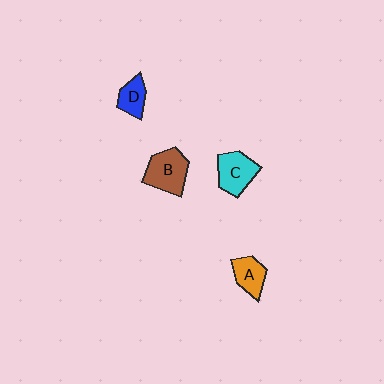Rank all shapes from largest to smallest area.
From largest to smallest: B (brown), C (cyan), A (orange), D (blue).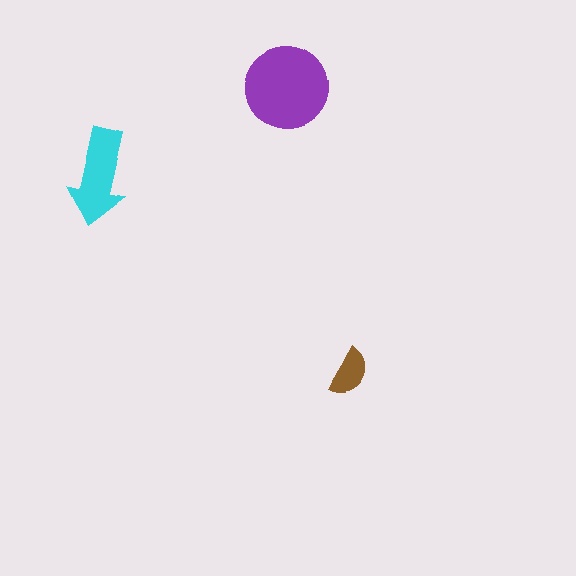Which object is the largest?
The purple circle.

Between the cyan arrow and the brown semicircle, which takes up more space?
The cyan arrow.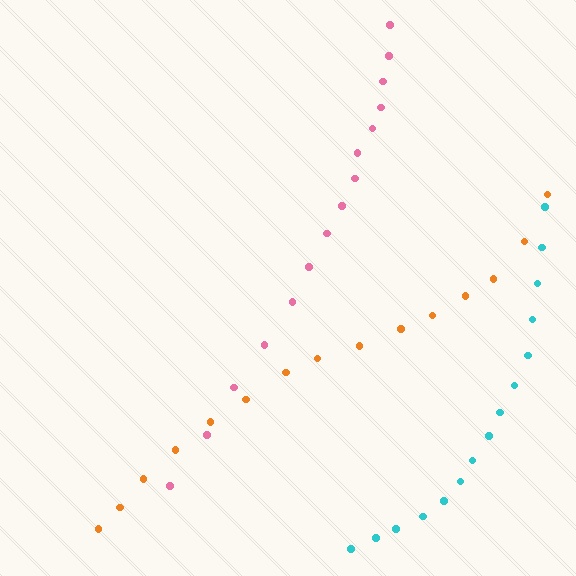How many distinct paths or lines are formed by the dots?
There are 3 distinct paths.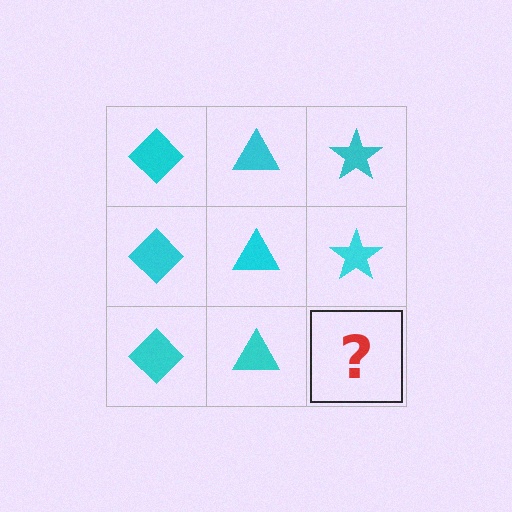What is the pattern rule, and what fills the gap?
The rule is that each column has a consistent shape. The gap should be filled with a cyan star.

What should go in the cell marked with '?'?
The missing cell should contain a cyan star.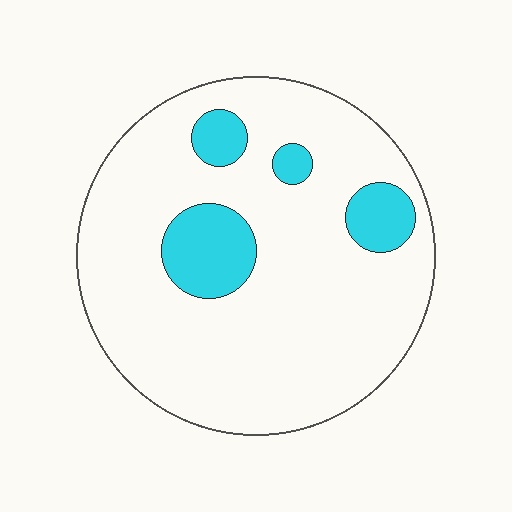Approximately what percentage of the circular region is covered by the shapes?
Approximately 15%.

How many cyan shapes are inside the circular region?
4.